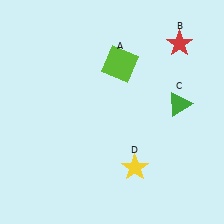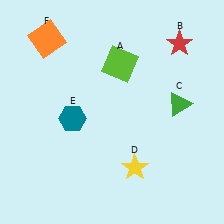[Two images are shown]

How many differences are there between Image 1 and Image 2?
There are 2 differences between the two images.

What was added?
A teal hexagon (E), an orange square (F) were added in Image 2.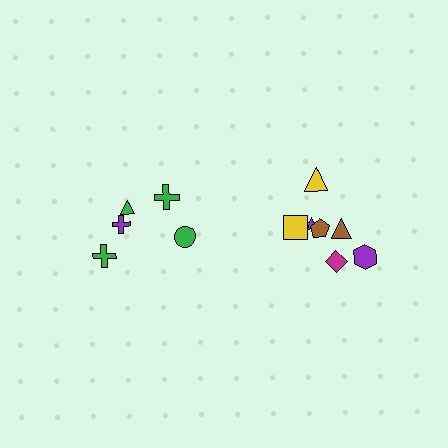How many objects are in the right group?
There are 7 objects.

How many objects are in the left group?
There are 5 objects.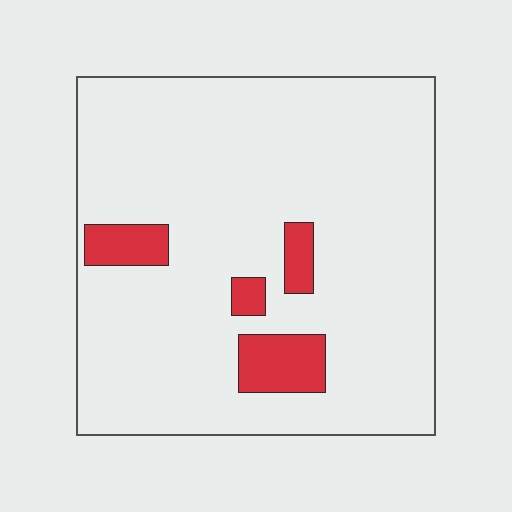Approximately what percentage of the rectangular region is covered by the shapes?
Approximately 10%.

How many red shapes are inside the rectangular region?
4.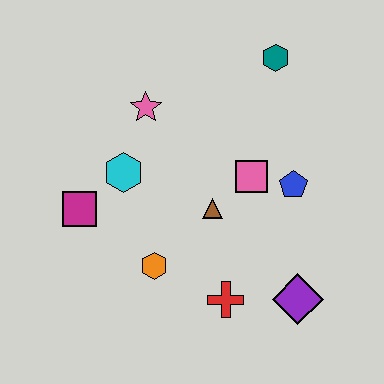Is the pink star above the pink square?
Yes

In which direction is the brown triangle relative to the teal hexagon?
The brown triangle is below the teal hexagon.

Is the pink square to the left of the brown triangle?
No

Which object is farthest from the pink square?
The magenta square is farthest from the pink square.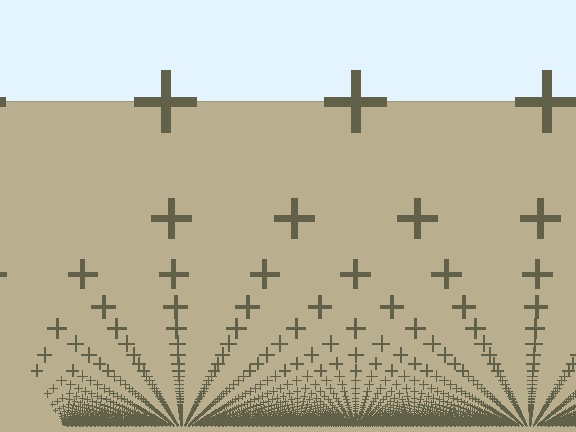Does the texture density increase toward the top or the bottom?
Density increases toward the bottom.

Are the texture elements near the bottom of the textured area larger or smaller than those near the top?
Smaller. The gradient is inverted — elements near the bottom are smaller and denser.